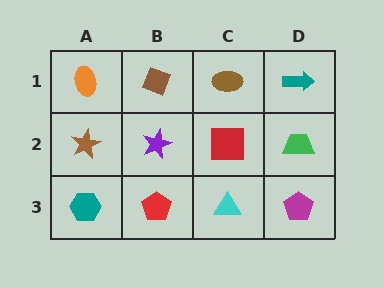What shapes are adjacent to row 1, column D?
A green trapezoid (row 2, column D), a brown ellipse (row 1, column C).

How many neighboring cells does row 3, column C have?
3.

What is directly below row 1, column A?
A brown star.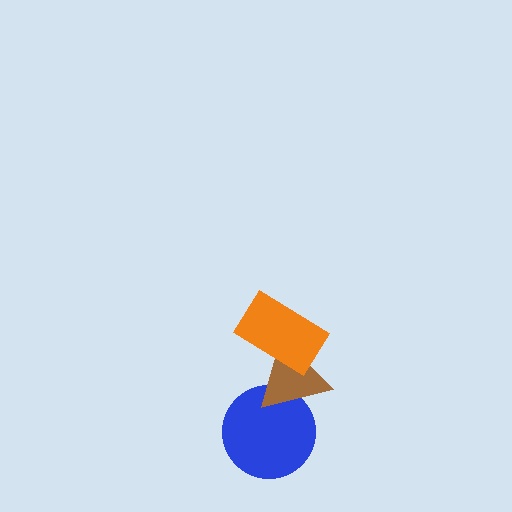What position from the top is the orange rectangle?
The orange rectangle is 1st from the top.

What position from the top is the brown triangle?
The brown triangle is 2nd from the top.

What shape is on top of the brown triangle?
The orange rectangle is on top of the brown triangle.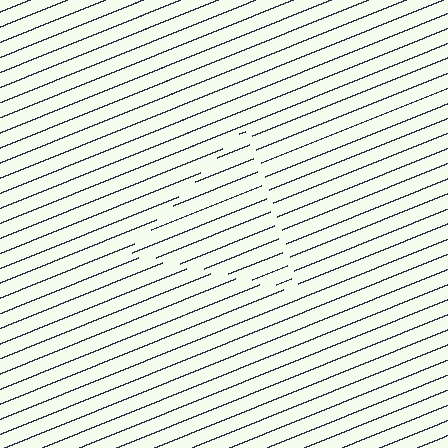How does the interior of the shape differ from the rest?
The interior of the shape contains the same grating, shifted by half a period — the contour is defined by the phase discontinuity where line-ends from the inner and outer gratings abut.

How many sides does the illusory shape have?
3 sides — the line-ends trace a triangle.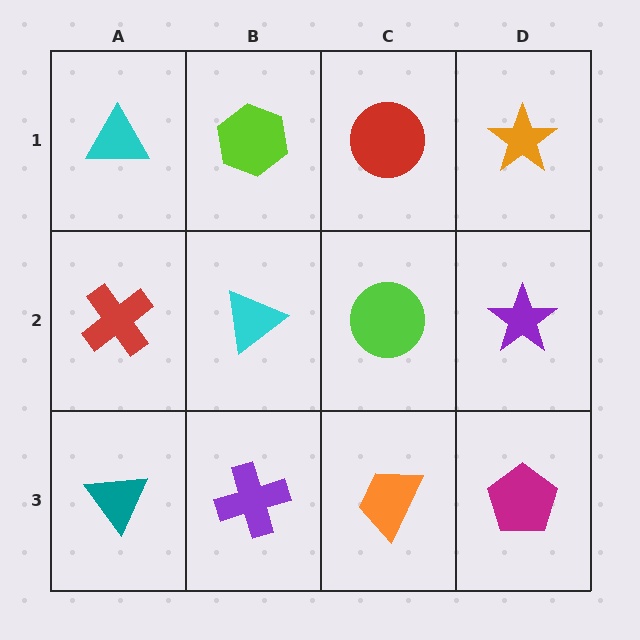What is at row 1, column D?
An orange star.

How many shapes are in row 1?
4 shapes.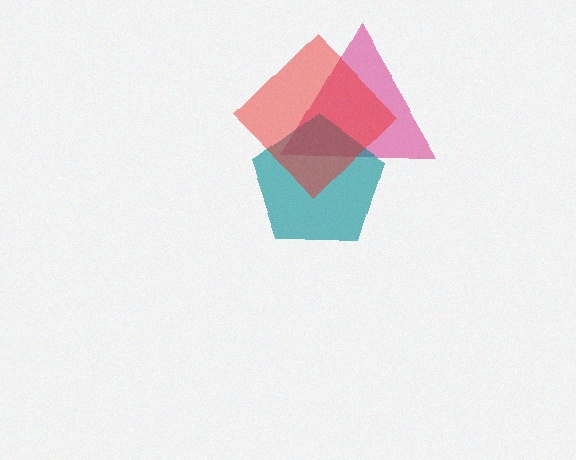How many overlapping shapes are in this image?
There are 3 overlapping shapes in the image.